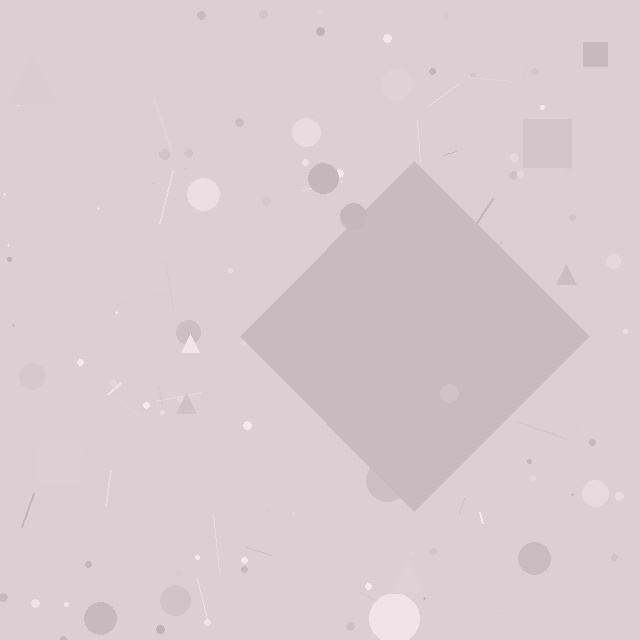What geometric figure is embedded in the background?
A diamond is embedded in the background.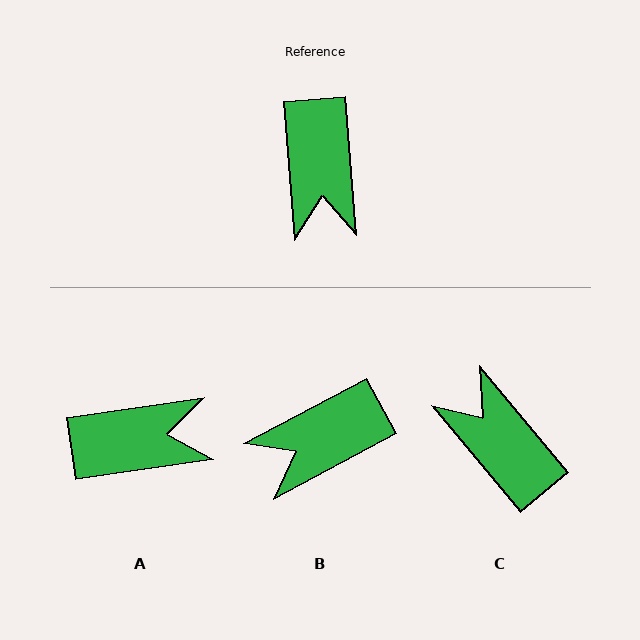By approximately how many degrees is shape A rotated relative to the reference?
Approximately 94 degrees counter-clockwise.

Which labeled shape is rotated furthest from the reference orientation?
C, about 145 degrees away.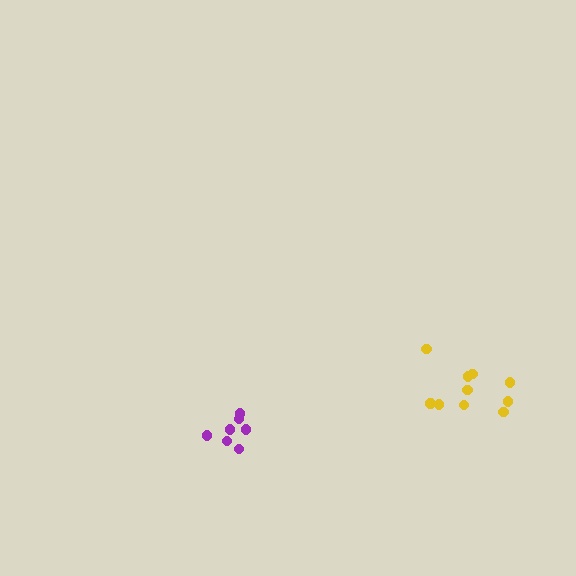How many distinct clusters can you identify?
There are 2 distinct clusters.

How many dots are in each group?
Group 1: 7 dots, Group 2: 10 dots (17 total).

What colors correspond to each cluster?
The clusters are colored: purple, yellow.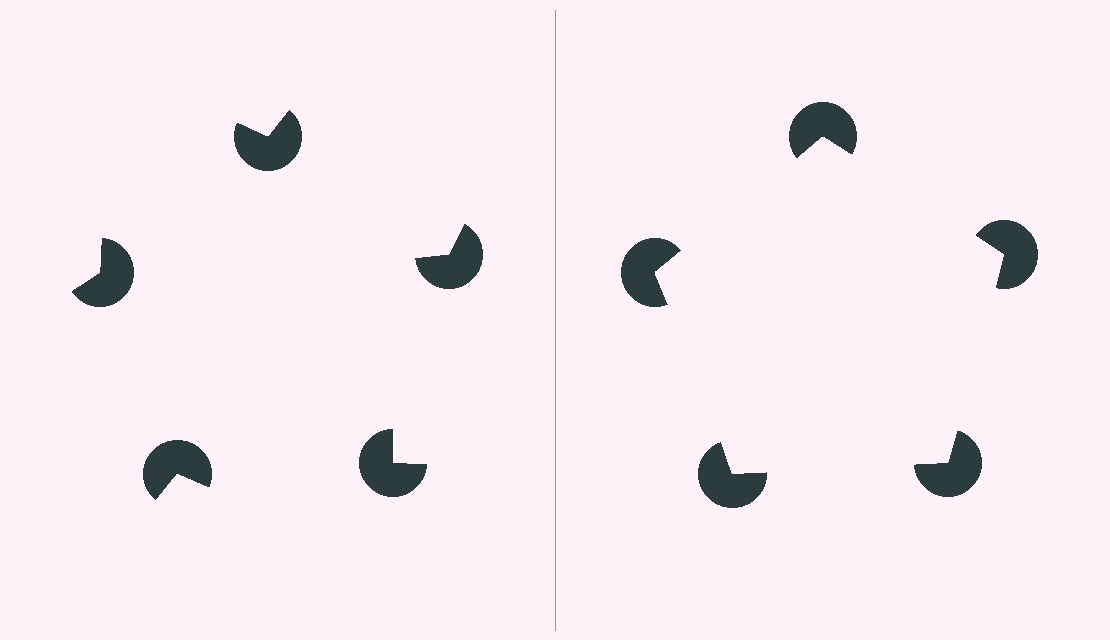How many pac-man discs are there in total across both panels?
10 — 5 on each side.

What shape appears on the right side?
An illusory pentagon.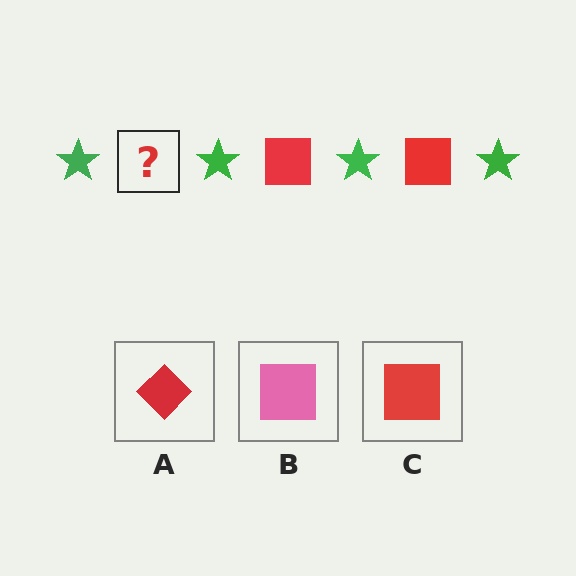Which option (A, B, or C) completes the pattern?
C.